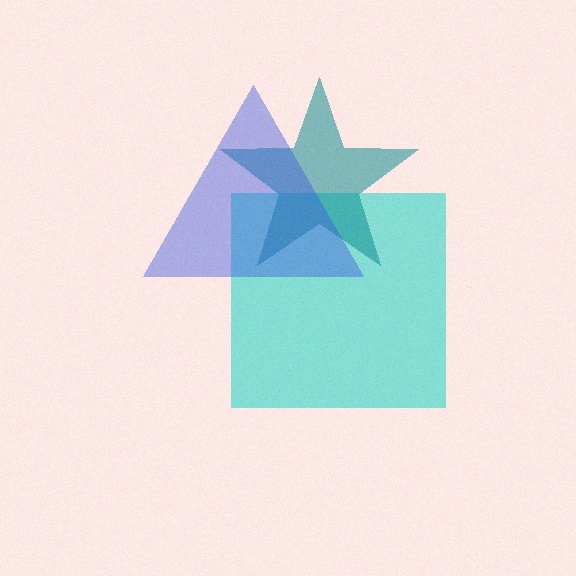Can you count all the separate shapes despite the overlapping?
Yes, there are 3 separate shapes.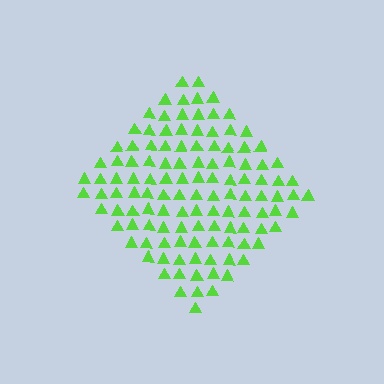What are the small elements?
The small elements are triangles.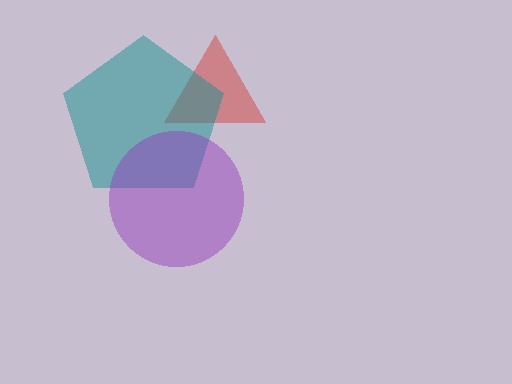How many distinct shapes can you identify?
There are 3 distinct shapes: a red triangle, a teal pentagon, a purple circle.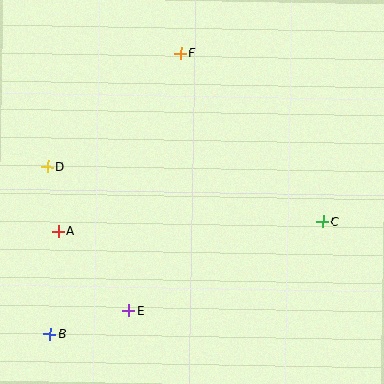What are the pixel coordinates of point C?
Point C is at (323, 221).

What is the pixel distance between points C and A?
The distance between C and A is 265 pixels.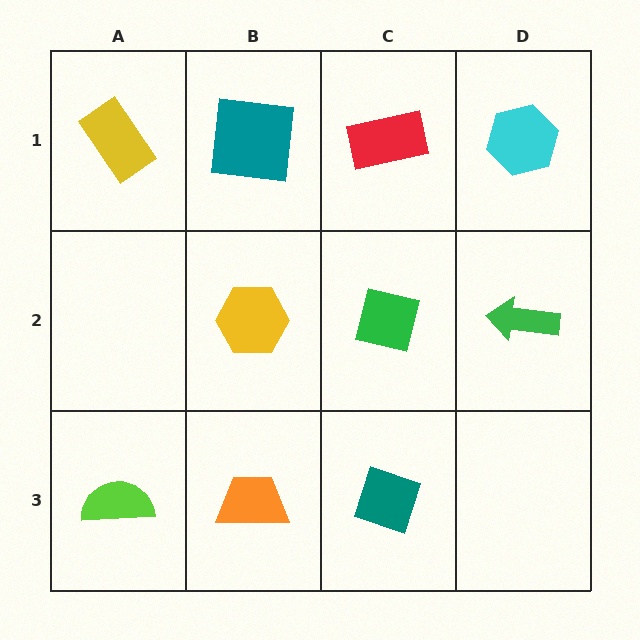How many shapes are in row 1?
4 shapes.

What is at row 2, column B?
A yellow hexagon.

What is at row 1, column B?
A teal square.